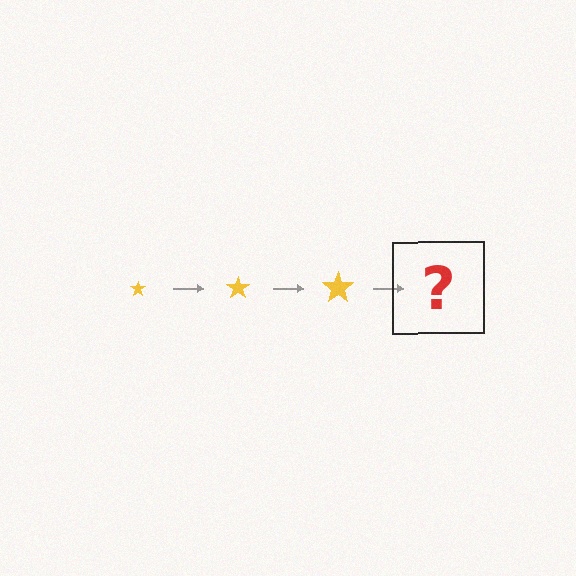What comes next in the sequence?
The next element should be a yellow star, larger than the previous one.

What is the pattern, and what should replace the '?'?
The pattern is that the star gets progressively larger each step. The '?' should be a yellow star, larger than the previous one.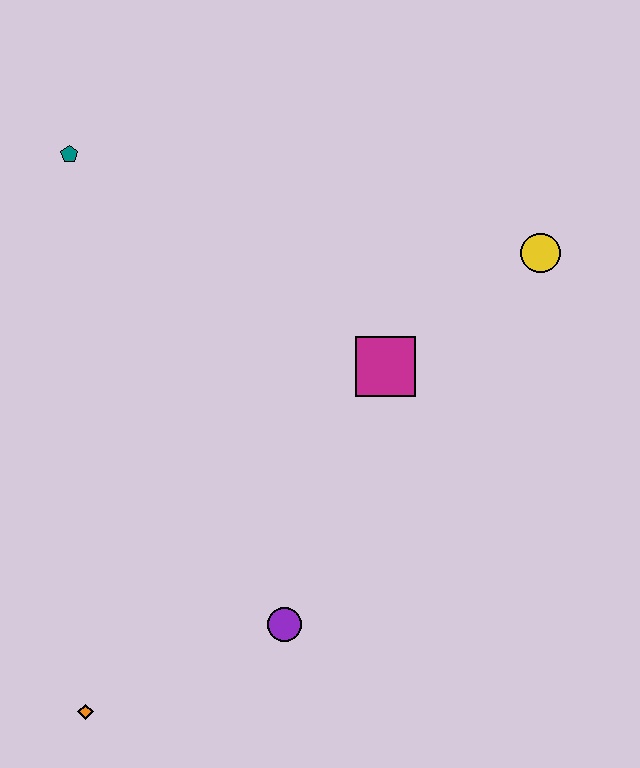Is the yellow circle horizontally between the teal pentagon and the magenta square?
No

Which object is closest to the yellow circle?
The magenta square is closest to the yellow circle.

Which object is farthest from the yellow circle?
The orange diamond is farthest from the yellow circle.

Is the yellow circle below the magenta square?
No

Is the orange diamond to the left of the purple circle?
Yes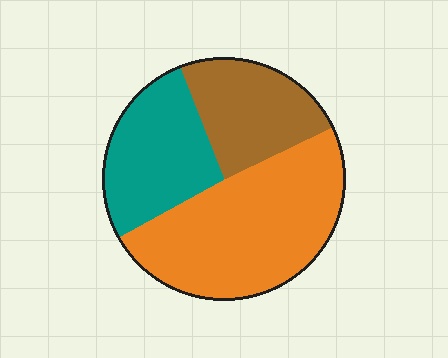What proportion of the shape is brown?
Brown covers 24% of the shape.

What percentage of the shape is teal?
Teal covers 27% of the shape.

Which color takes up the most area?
Orange, at roughly 50%.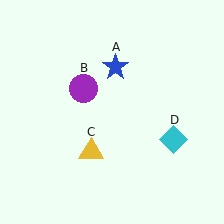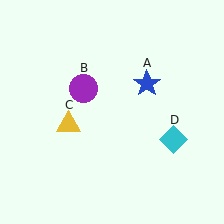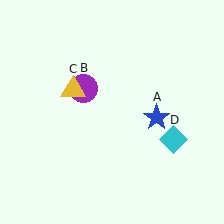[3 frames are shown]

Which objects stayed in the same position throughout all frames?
Purple circle (object B) and cyan diamond (object D) remained stationary.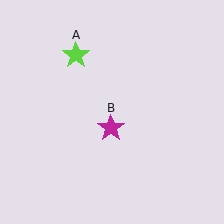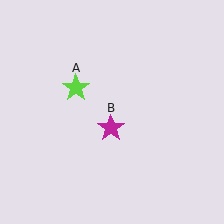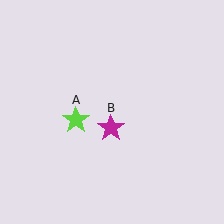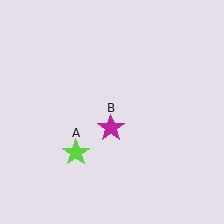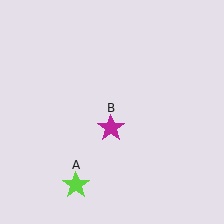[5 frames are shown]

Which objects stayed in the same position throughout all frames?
Magenta star (object B) remained stationary.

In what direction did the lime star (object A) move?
The lime star (object A) moved down.